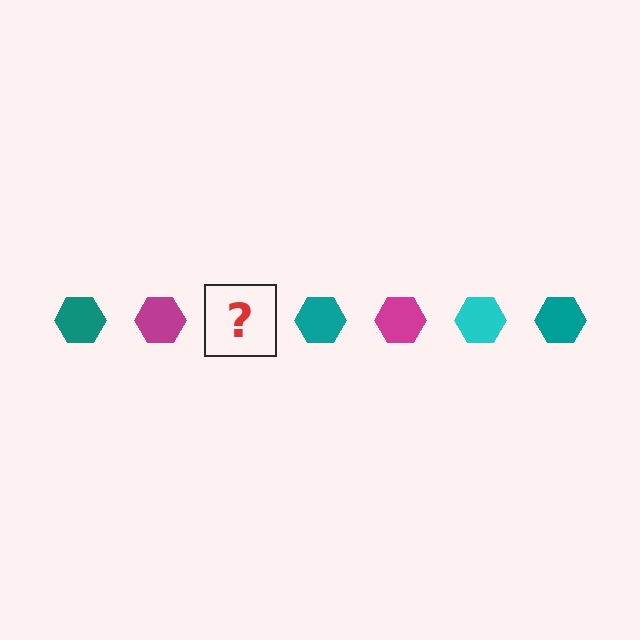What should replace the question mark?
The question mark should be replaced with a cyan hexagon.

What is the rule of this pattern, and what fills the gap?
The rule is that the pattern cycles through teal, magenta, cyan hexagons. The gap should be filled with a cyan hexagon.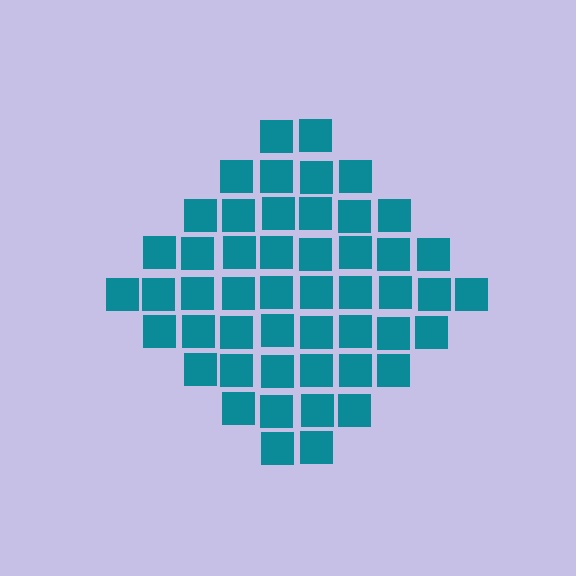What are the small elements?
The small elements are squares.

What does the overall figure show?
The overall figure shows a diamond.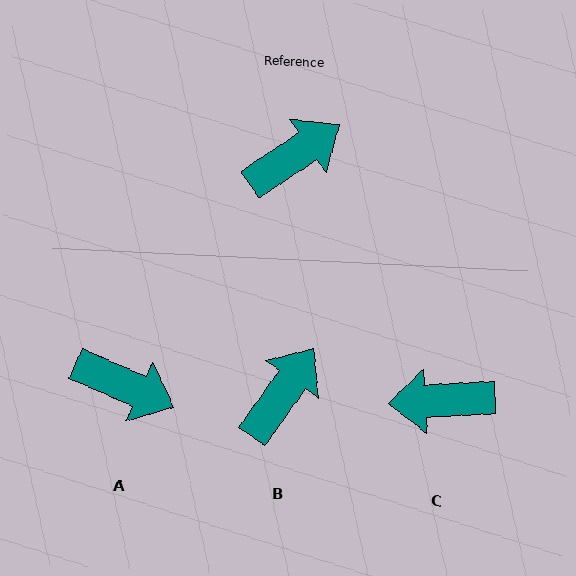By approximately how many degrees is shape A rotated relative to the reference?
Approximately 58 degrees clockwise.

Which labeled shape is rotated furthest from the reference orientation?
C, about 149 degrees away.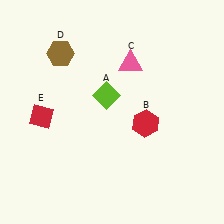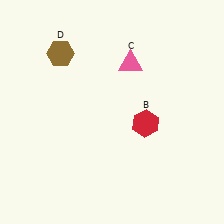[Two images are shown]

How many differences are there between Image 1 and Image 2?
There are 2 differences between the two images.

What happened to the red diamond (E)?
The red diamond (E) was removed in Image 2. It was in the bottom-left area of Image 1.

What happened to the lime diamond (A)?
The lime diamond (A) was removed in Image 2. It was in the top-left area of Image 1.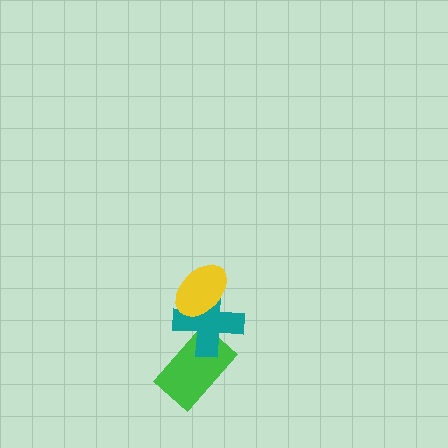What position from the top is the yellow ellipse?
The yellow ellipse is 1st from the top.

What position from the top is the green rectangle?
The green rectangle is 3rd from the top.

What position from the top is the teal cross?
The teal cross is 2nd from the top.